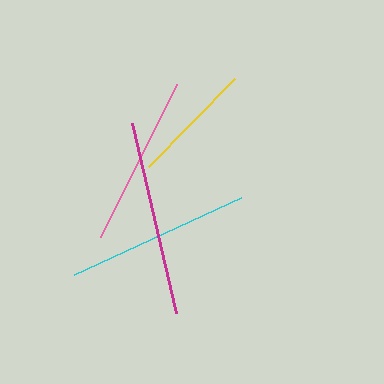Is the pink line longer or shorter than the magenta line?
The magenta line is longer than the pink line.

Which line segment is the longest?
The magenta line is the longest at approximately 195 pixels.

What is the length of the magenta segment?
The magenta segment is approximately 195 pixels long.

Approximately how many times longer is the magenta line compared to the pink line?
The magenta line is approximately 1.1 times the length of the pink line.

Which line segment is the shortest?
The yellow line is the shortest at approximately 123 pixels.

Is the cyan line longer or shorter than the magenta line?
The magenta line is longer than the cyan line.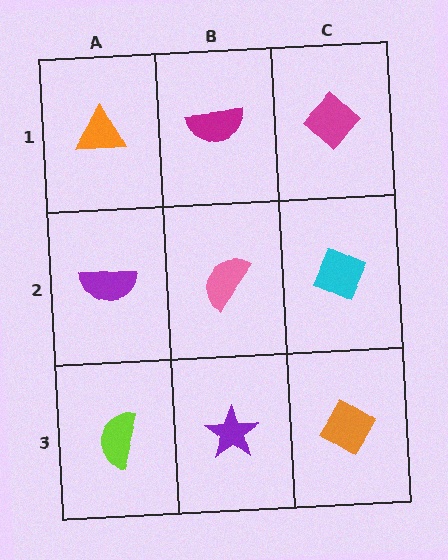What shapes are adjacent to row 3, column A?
A purple semicircle (row 2, column A), a purple star (row 3, column B).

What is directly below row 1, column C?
A cyan diamond.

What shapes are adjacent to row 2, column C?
A magenta diamond (row 1, column C), an orange diamond (row 3, column C), a pink semicircle (row 2, column B).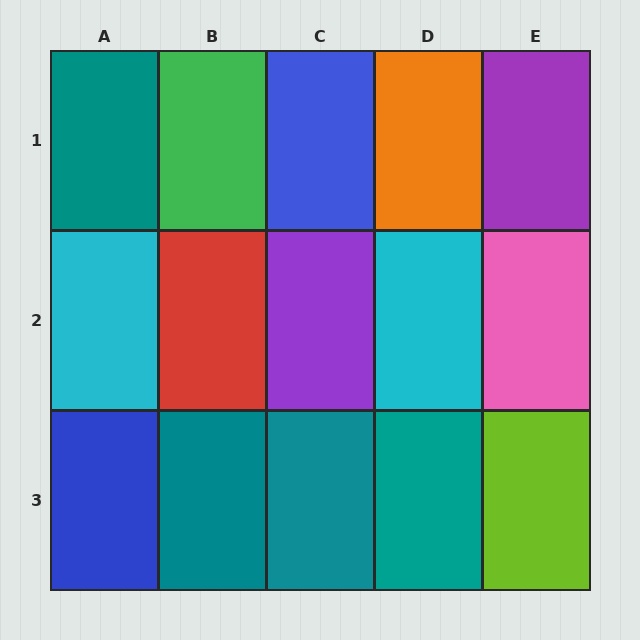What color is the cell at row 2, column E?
Pink.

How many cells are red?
1 cell is red.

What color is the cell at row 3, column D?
Teal.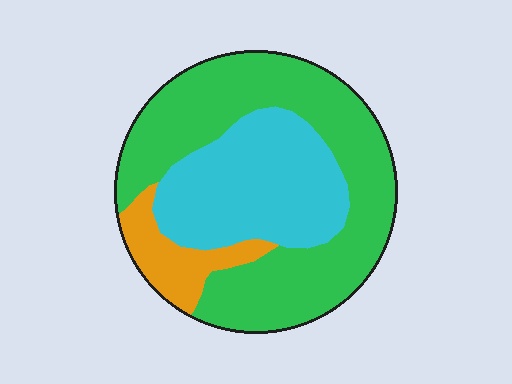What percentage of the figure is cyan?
Cyan covers about 35% of the figure.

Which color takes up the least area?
Orange, at roughly 10%.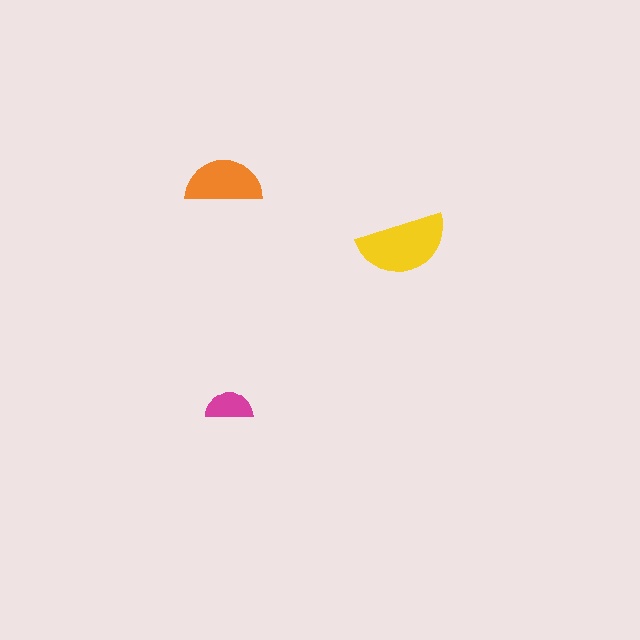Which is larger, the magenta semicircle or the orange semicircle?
The orange one.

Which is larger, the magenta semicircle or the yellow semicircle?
The yellow one.